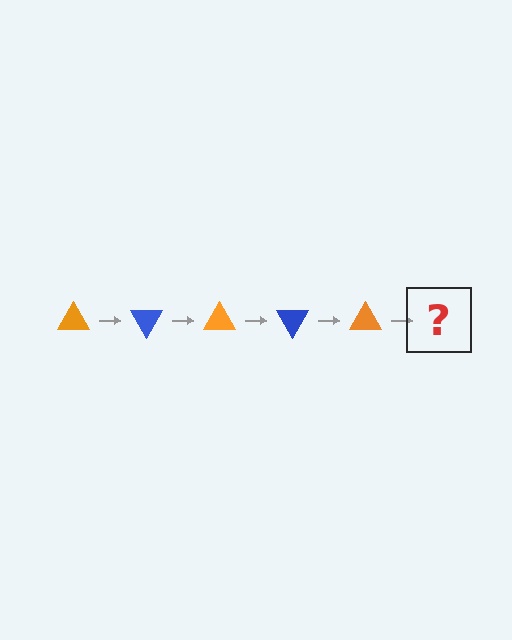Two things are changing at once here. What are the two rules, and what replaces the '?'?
The two rules are that it rotates 60 degrees each step and the color cycles through orange and blue. The '?' should be a blue triangle, rotated 300 degrees from the start.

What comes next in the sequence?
The next element should be a blue triangle, rotated 300 degrees from the start.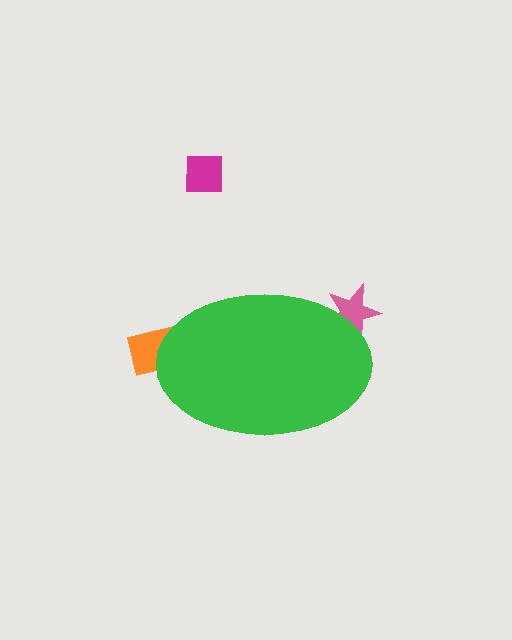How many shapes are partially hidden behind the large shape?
2 shapes are partially hidden.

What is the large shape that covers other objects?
A green ellipse.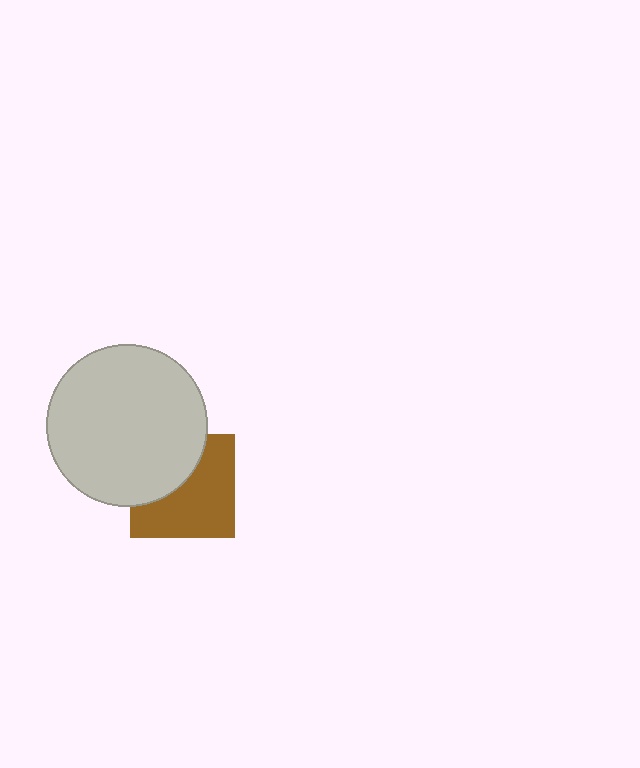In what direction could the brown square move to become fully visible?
The brown square could move toward the lower-right. That would shift it out from behind the light gray circle entirely.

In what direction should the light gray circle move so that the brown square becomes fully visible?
The light gray circle should move toward the upper-left. That is the shortest direction to clear the overlap and leave the brown square fully visible.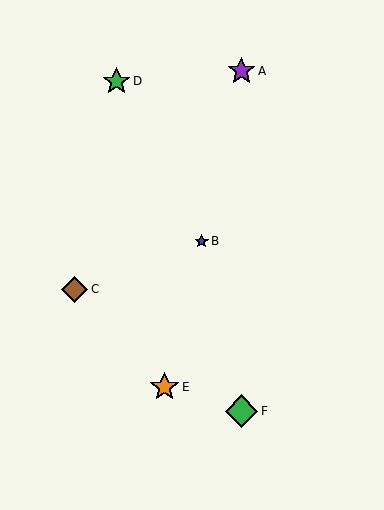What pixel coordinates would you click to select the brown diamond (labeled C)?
Click at (74, 289) to select the brown diamond C.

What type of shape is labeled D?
Shape D is a green star.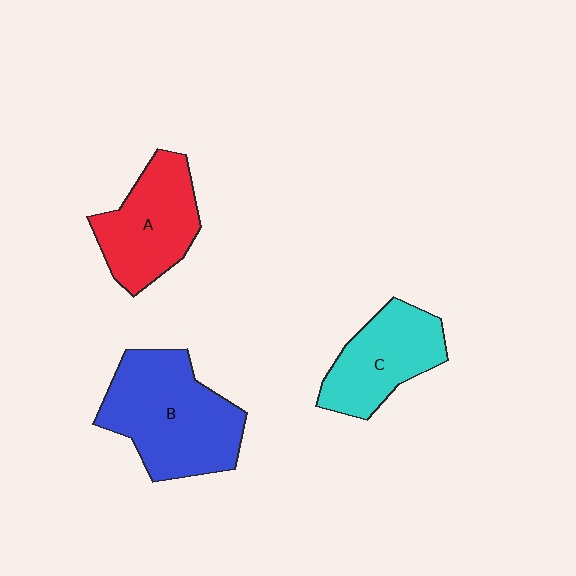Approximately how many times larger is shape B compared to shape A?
Approximately 1.4 times.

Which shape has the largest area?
Shape B (blue).